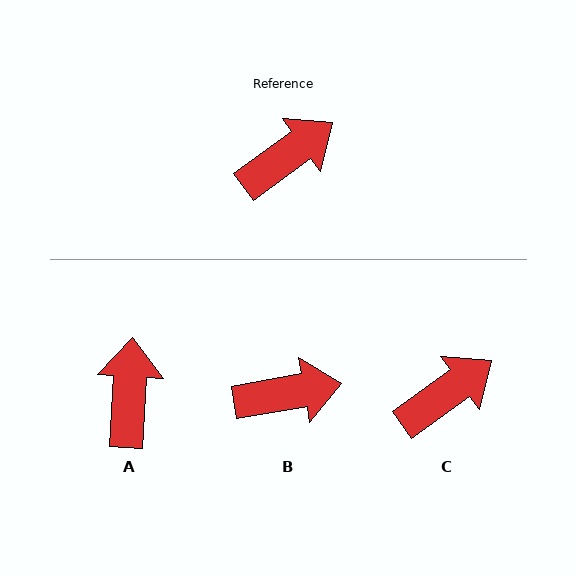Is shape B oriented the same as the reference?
No, it is off by about 26 degrees.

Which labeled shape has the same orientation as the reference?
C.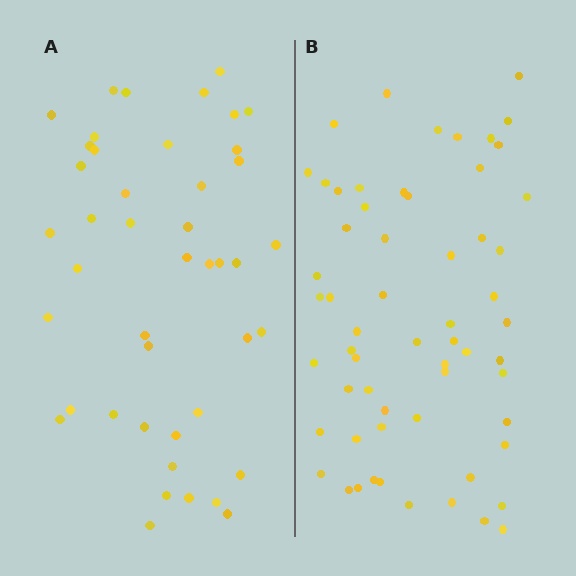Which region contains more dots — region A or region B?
Region B (the right region) has more dots.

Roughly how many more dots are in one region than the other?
Region B has approximately 15 more dots than region A.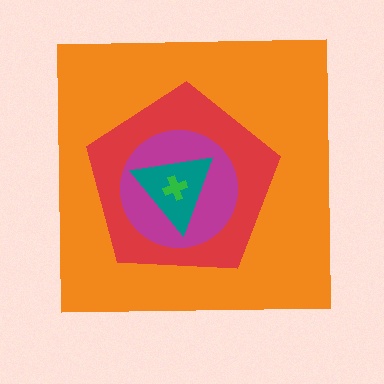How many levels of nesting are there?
5.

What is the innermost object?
The green cross.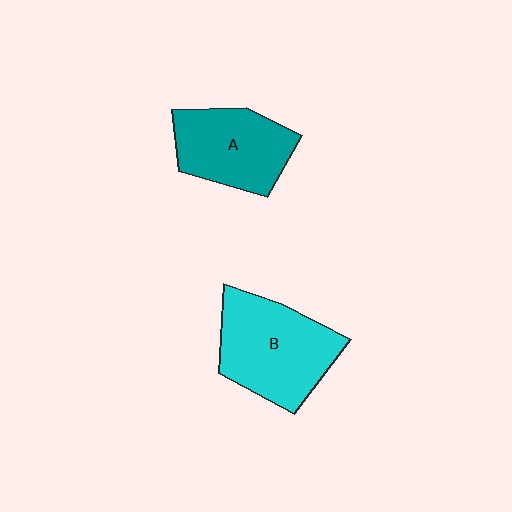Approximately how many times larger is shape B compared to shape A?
Approximately 1.2 times.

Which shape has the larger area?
Shape B (cyan).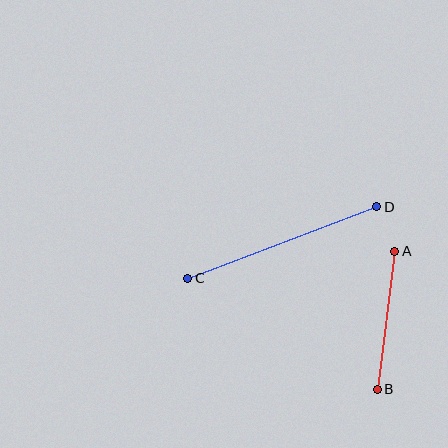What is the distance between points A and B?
The distance is approximately 139 pixels.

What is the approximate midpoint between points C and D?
The midpoint is at approximately (282, 243) pixels.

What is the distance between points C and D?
The distance is approximately 202 pixels.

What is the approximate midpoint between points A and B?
The midpoint is at approximately (386, 320) pixels.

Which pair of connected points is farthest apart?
Points C and D are farthest apart.